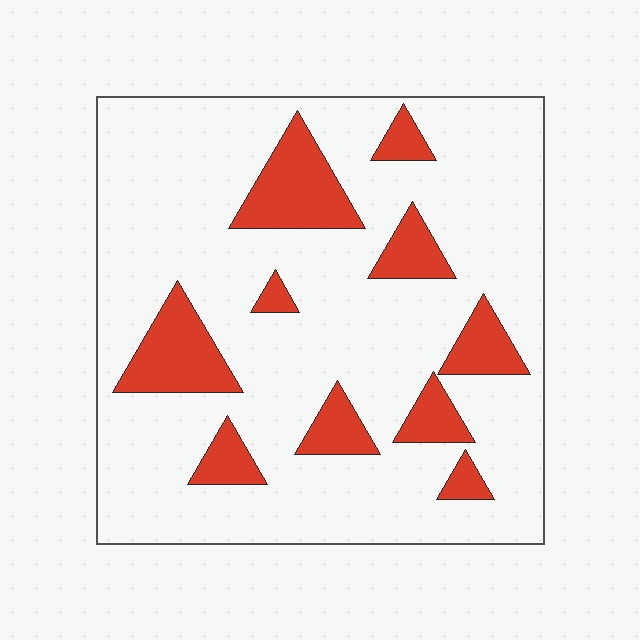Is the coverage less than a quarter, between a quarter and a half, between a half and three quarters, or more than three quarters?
Less than a quarter.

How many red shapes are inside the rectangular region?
10.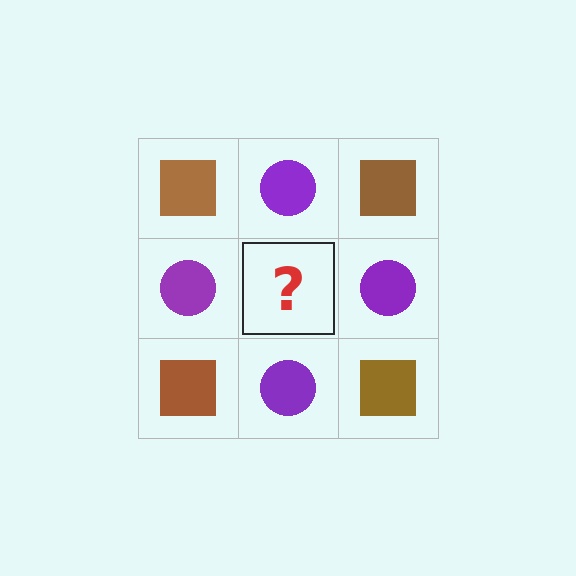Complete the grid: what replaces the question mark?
The question mark should be replaced with a brown square.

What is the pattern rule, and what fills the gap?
The rule is that it alternates brown square and purple circle in a checkerboard pattern. The gap should be filled with a brown square.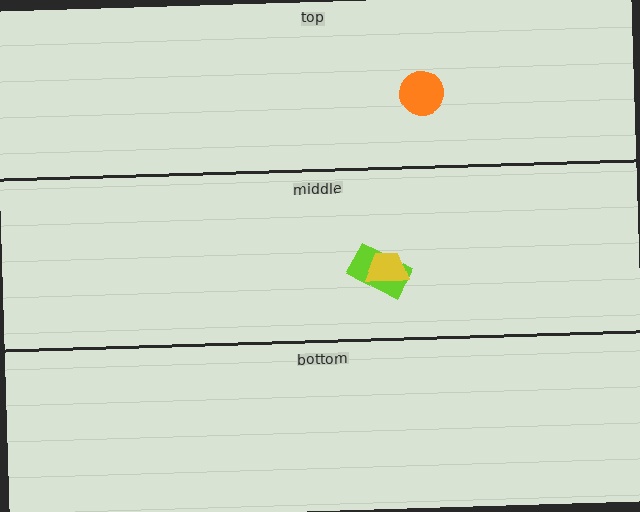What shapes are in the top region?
The orange circle.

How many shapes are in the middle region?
2.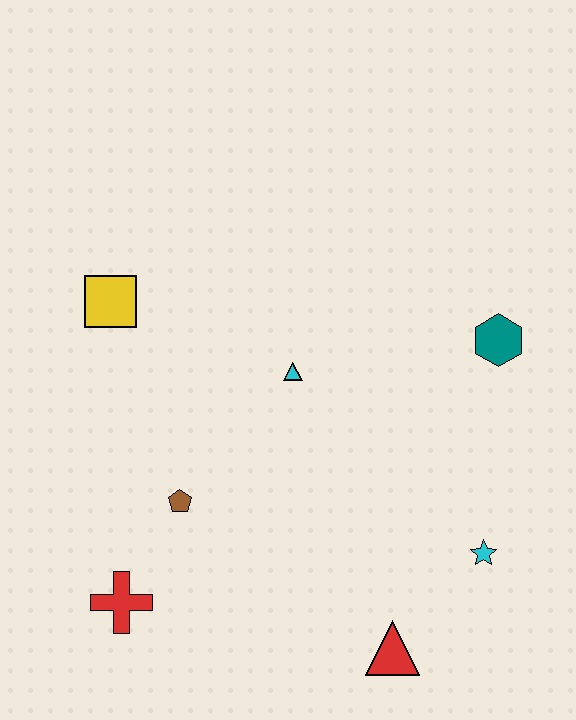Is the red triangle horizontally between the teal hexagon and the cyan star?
No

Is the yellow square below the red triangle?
No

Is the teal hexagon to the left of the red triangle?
No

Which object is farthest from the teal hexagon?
The red cross is farthest from the teal hexagon.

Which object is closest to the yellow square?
The cyan triangle is closest to the yellow square.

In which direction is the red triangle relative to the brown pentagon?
The red triangle is to the right of the brown pentagon.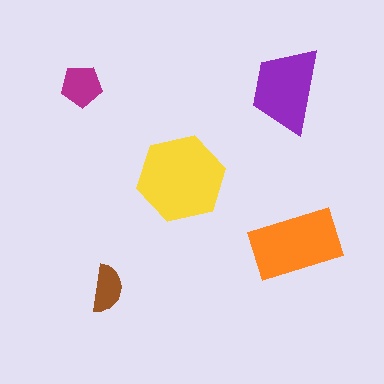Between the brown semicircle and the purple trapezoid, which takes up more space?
The purple trapezoid.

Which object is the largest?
The yellow hexagon.